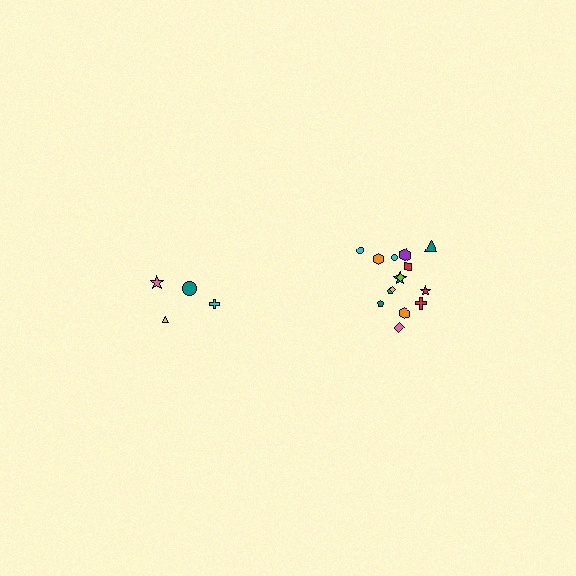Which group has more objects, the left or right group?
The right group.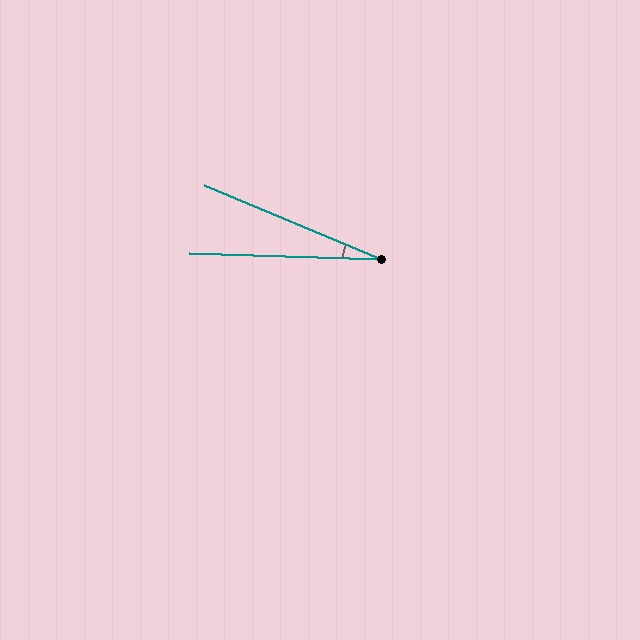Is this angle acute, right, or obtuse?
It is acute.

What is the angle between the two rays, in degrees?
Approximately 21 degrees.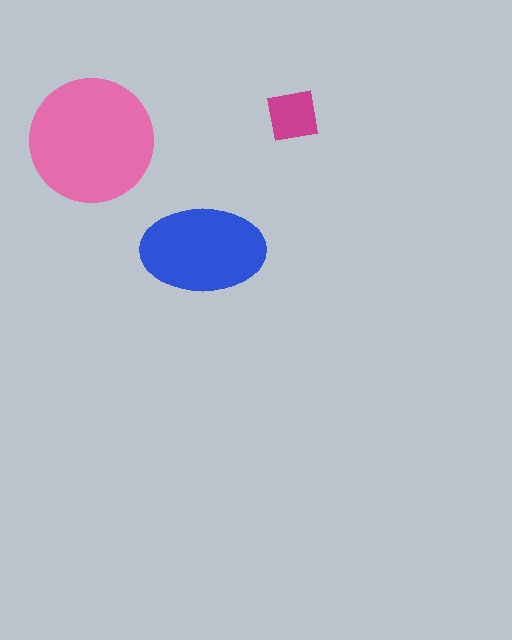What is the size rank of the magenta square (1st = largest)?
3rd.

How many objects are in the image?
There are 3 objects in the image.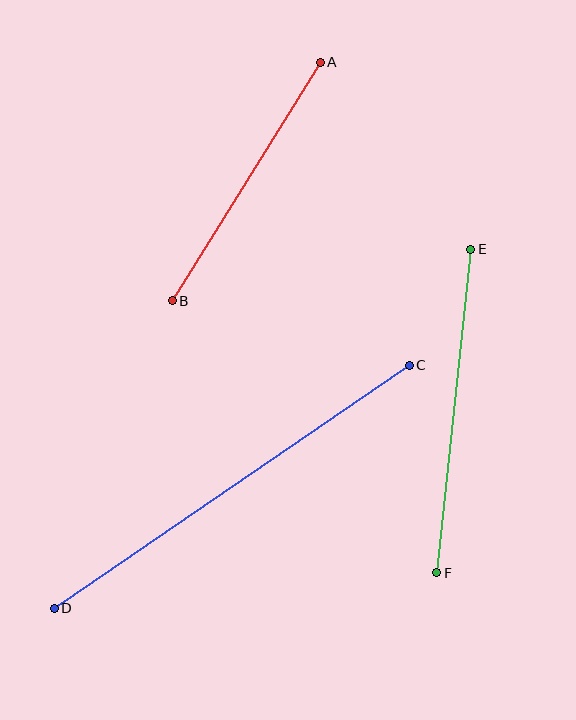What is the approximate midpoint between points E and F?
The midpoint is at approximately (454, 411) pixels.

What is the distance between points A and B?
The distance is approximately 280 pixels.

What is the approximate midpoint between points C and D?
The midpoint is at approximately (232, 487) pixels.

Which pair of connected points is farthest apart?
Points C and D are farthest apart.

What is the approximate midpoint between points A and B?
The midpoint is at approximately (246, 182) pixels.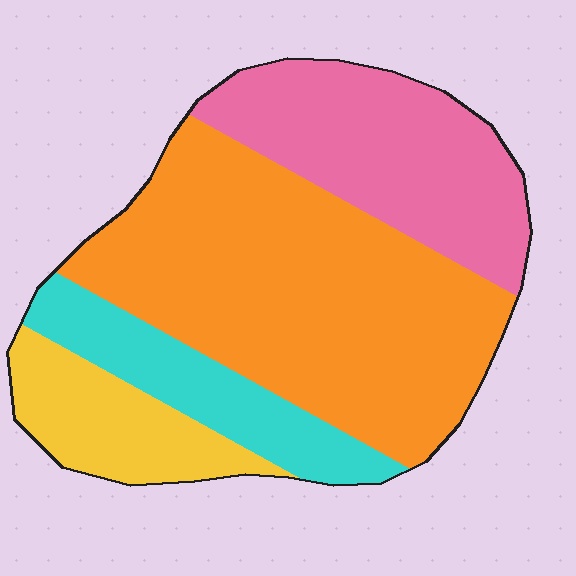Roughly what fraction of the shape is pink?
Pink takes up about one quarter (1/4) of the shape.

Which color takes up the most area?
Orange, at roughly 50%.